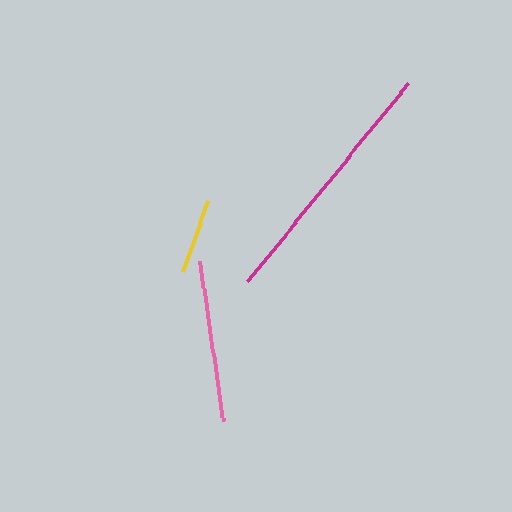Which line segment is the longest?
The magenta line is the longest at approximately 256 pixels.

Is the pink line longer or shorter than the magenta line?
The magenta line is longer than the pink line.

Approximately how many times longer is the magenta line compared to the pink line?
The magenta line is approximately 1.6 times the length of the pink line.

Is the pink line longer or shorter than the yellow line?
The pink line is longer than the yellow line.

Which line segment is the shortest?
The yellow line is the shortest at approximately 76 pixels.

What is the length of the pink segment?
The pink segment is approximately 162 pixels long.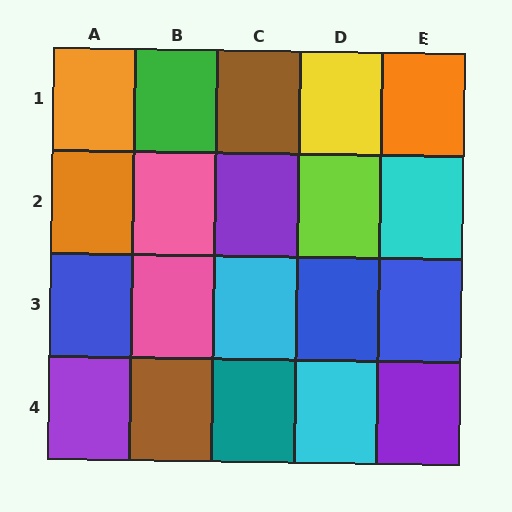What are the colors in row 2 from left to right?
Orange, pink, purple, lime, cyan.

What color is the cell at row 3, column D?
Blue.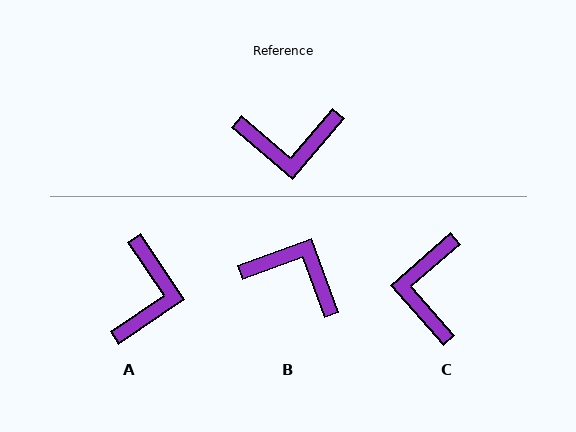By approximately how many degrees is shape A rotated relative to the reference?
Approximately 74 degrees counter-clockwise.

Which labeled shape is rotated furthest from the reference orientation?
B, about 150 degrees away.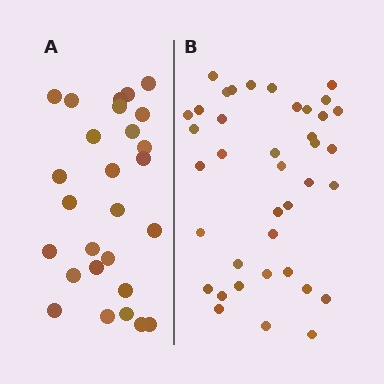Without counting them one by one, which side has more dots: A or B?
Region B (the right region) has more dots.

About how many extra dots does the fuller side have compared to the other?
Region B has roughly 12 or so more dots than region A.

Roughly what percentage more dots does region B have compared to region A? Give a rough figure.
About 45% more.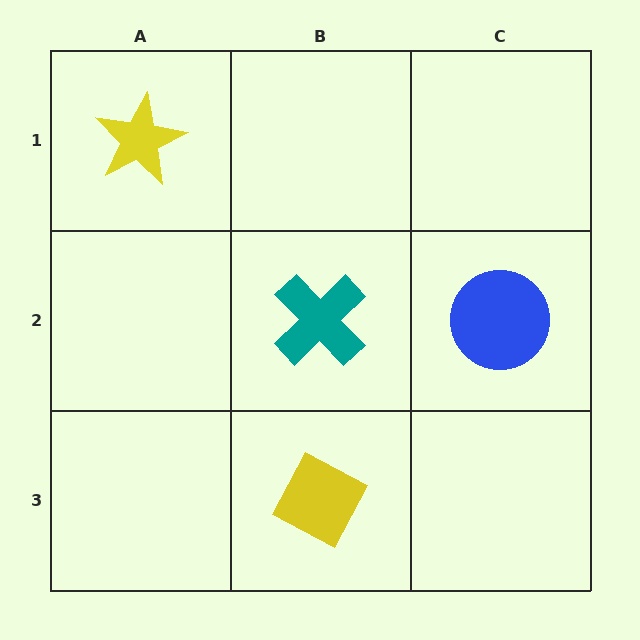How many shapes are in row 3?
1 shape.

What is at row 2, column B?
A teal cross.